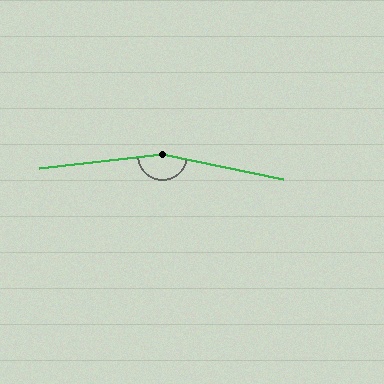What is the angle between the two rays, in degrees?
Approximately 162 degrees.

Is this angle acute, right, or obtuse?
It is obtuse.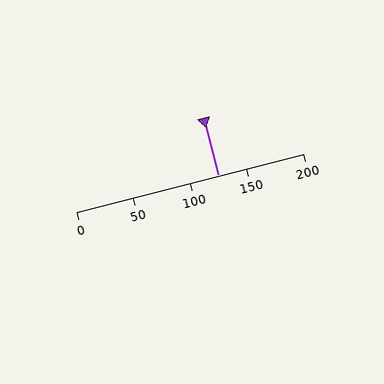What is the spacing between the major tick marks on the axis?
The major ticks are spaced 50 apart.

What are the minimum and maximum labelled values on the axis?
The axis runs from 0 to 200.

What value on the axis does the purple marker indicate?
The marker indicates approximately 125.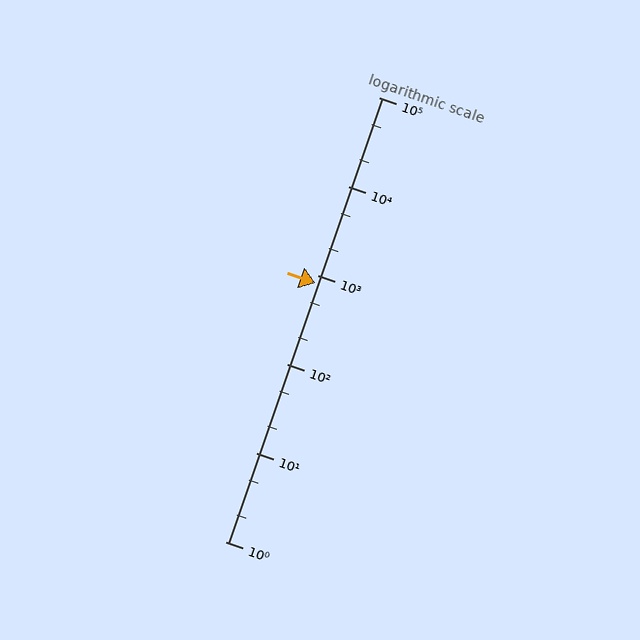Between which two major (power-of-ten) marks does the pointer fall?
The pointer is between 100 and 1000.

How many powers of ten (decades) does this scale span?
The scale spans 5 decades, from 1 to 100000.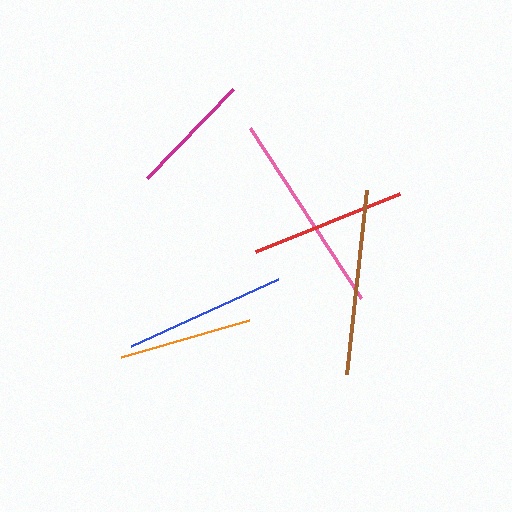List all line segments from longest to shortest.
From longest to shortest: pink, brown, blue, red, orange, magenta.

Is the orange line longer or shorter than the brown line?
The brown line is longer than the orange line.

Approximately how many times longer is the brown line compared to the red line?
The brown line is approximately 1.2 times the length of the red line.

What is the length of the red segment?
The red segment is approximately 155 pixels long.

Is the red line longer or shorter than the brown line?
The brown line is longer than the red line.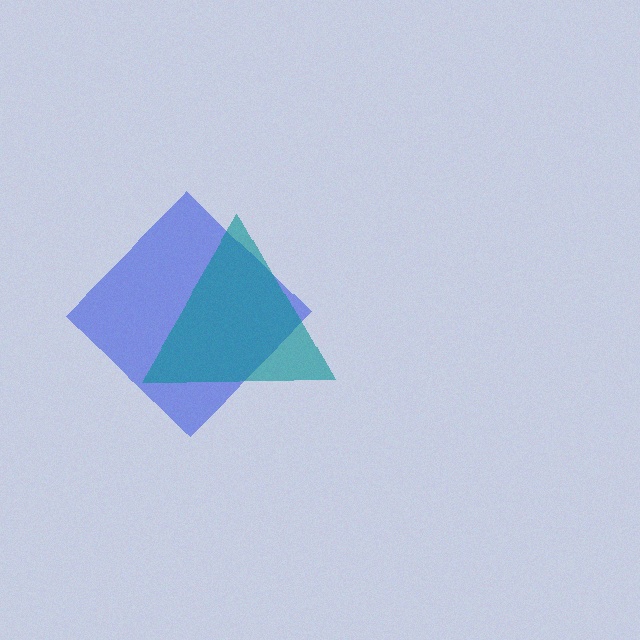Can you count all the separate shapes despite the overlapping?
Yes, there are 2 separate shapes.